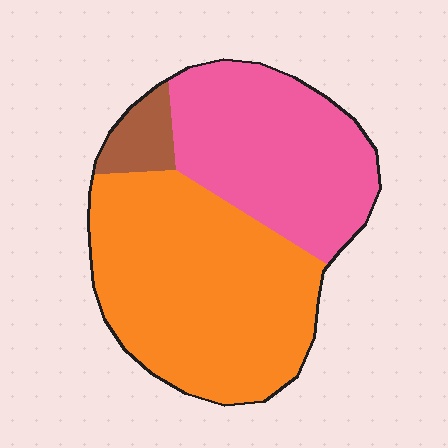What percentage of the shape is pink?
Pink covers 39% of the shape.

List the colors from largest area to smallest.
From largest to smallest: orange, pink, brown.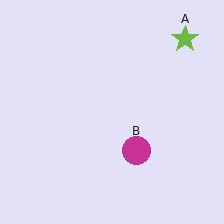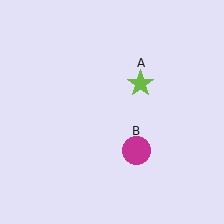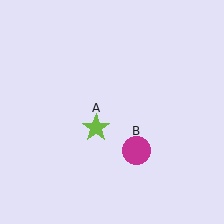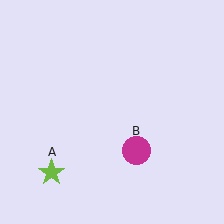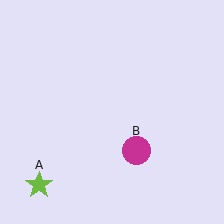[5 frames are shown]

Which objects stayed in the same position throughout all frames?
Magenta circle (object B) remained stationary.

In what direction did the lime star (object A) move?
The lime star (object A) moved down and to the left.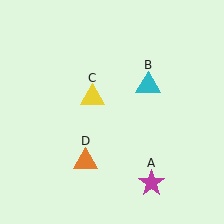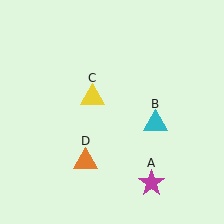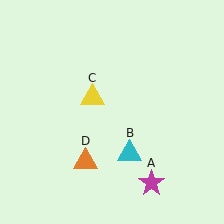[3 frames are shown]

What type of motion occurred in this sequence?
The cyan triangle (object B) rotated clockwise around the center of the scene.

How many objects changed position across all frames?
1 object changed position: cyan triangle (object B).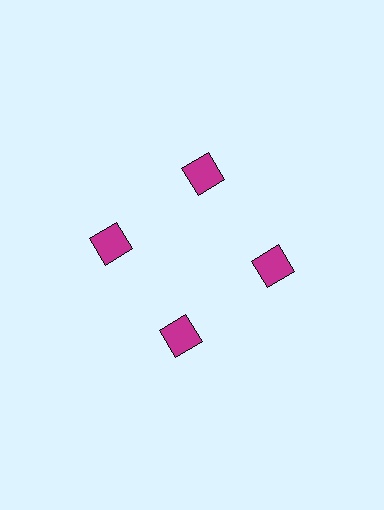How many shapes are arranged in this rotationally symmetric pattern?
There are 4 shapes, arranged in 4 groups of 1.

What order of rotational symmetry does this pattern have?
This pattern has 4-fold rotational symmetry.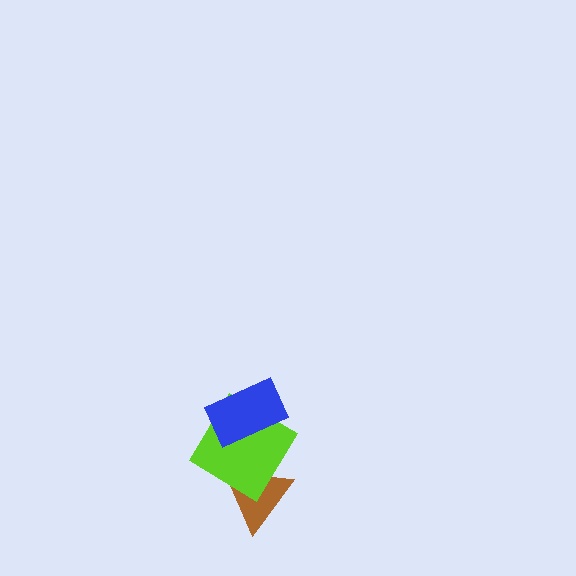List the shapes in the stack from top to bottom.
From top to bottom: the blue rectangle, the lime diamond, the brown triangle.